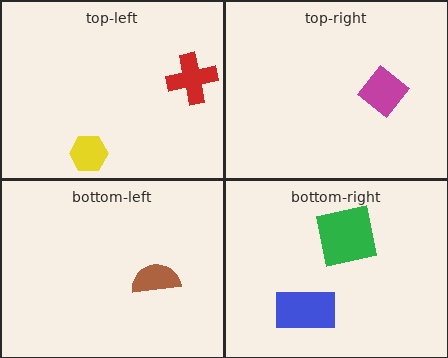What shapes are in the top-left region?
The yellow hexagon, the red cross.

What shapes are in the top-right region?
The magenta diamond.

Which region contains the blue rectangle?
The bottom-right region.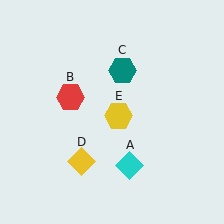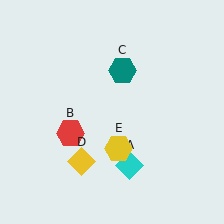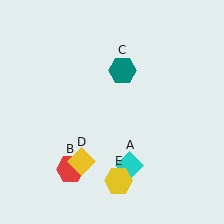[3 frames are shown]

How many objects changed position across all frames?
2 objects changed position: red hexagon (object B), yellow hexagon (object E).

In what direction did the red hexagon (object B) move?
The red hexagon (object B) moved down.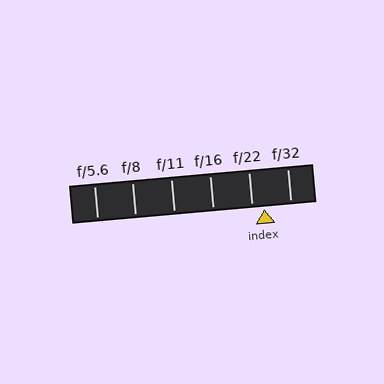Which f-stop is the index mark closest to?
The index mark is closest to f/22.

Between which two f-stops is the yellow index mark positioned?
The index mark is between f/22 and f/32.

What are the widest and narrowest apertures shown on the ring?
The widest aperture shown is f/5.6 and the narrowest is f/32.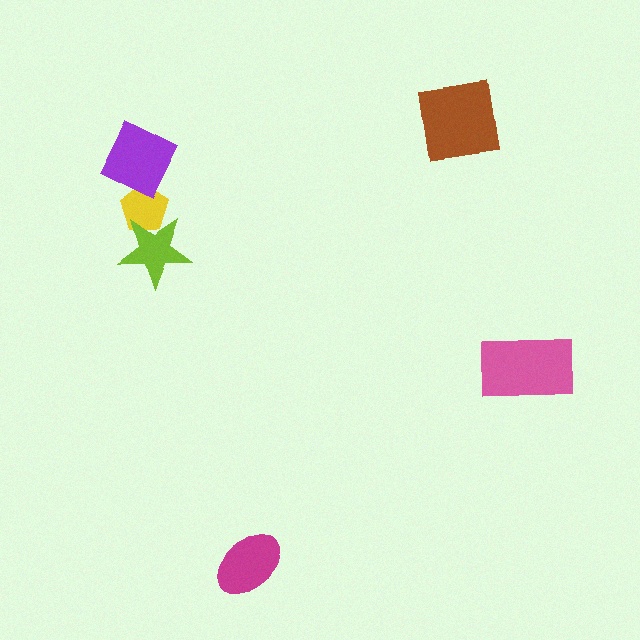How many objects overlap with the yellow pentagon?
2 objects overlap with the yellow pentagon.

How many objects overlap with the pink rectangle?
0 objects overlap with the pink rectangle.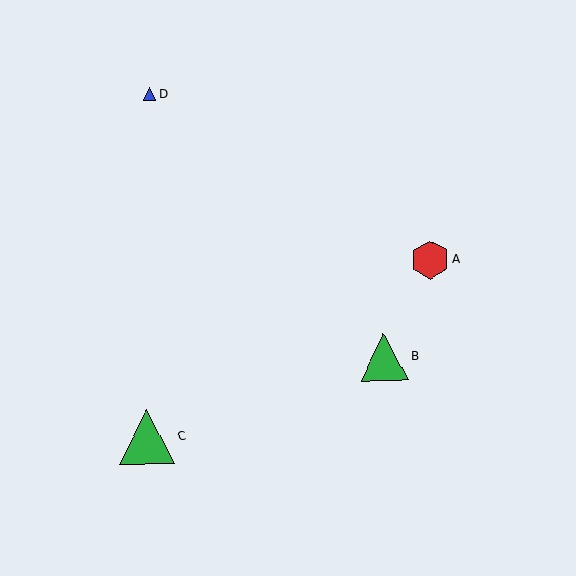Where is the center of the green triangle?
The center of the green triangle is at (384, 357).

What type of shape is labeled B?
Shape B is a green triangle.